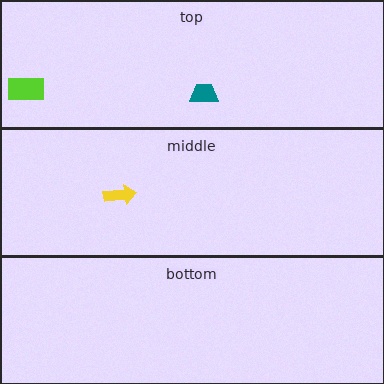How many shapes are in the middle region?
1.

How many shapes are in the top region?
2.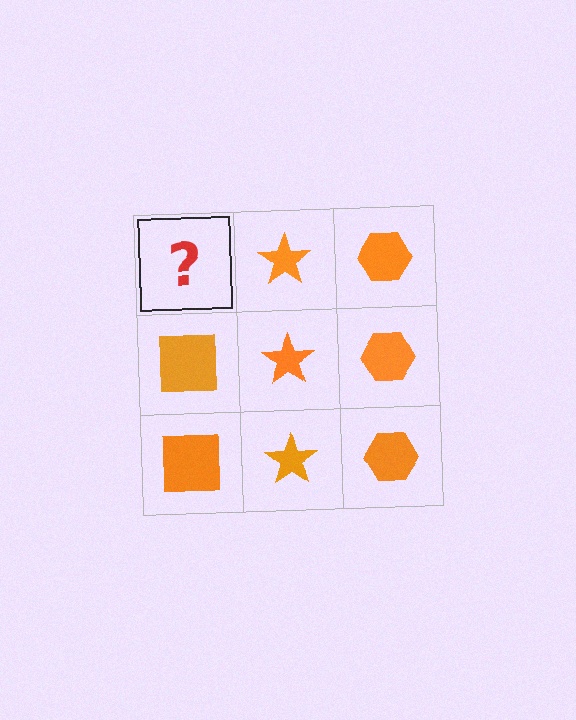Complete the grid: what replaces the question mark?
The question mark should be replaced with an orange square.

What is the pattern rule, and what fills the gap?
The rule is that each column has a consistent shape. The gap should be filled with an orange square.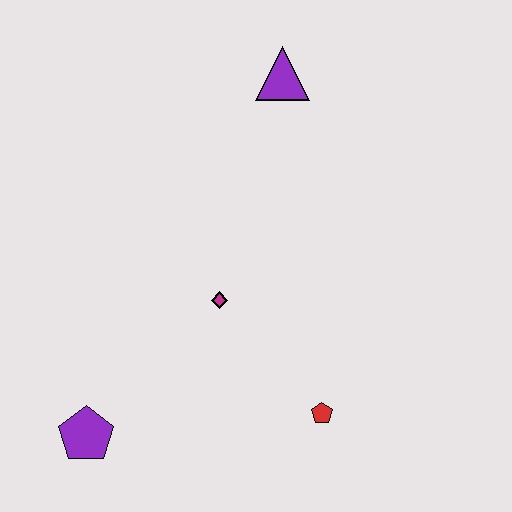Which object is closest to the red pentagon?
The magenta diamond is closest to the red pentagon.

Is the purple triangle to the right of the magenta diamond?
Yes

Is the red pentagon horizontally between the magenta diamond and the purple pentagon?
No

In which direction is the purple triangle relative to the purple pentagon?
The purple triangle is above the purple pentagon.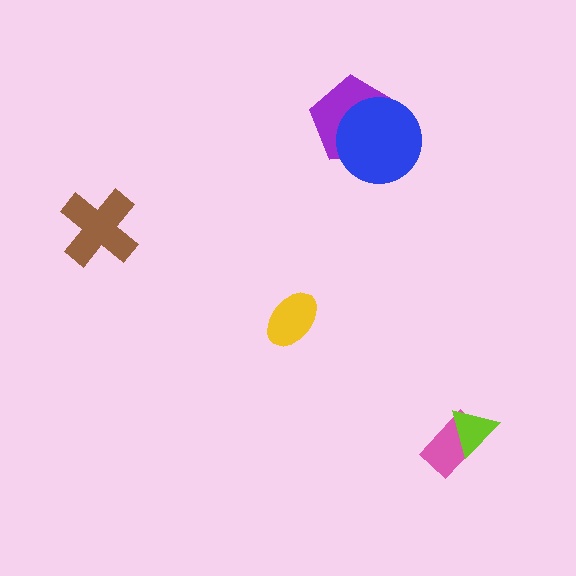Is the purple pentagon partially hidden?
Yes, it is partially covered by another shape.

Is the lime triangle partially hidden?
No, no other shape covers it.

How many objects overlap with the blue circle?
1 object overlaps with the blue circle.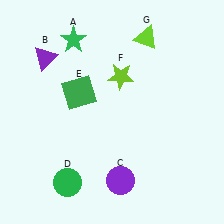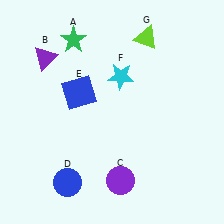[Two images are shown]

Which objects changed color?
D changed from green to blue. E changed from green to blue. F changed from lime to cyan.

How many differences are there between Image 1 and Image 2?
There are 3 differences between the two images.